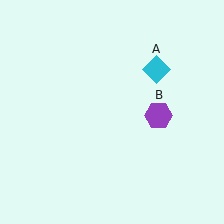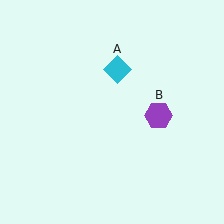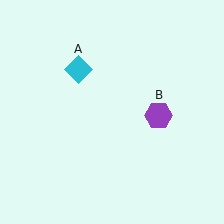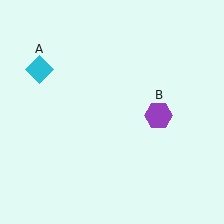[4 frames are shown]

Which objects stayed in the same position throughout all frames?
Purple hexagon (object B) remained stationary.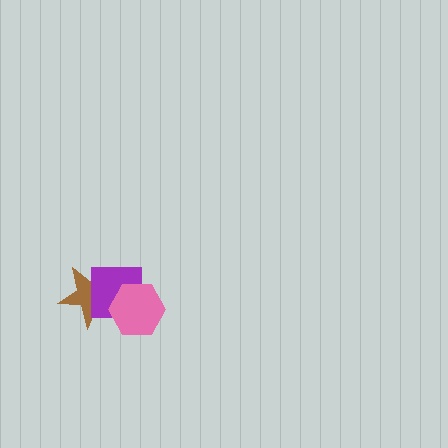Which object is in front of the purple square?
The pink hexagon is in front of the purple square.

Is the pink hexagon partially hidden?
No, no other shape covers it.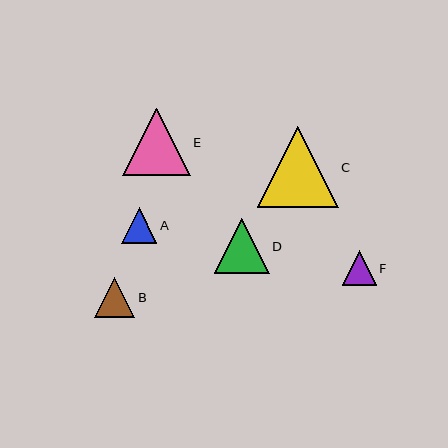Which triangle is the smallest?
Triangle F is the smallest with a size of approximately 34 pixels.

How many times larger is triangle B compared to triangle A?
Triangle B is approximately 1.1 times the size of triangle A.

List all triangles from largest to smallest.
From largest to smallest: C, E, D, B, A, F.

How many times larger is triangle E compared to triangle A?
Triangle E is approximately 1.9 times the size of triangle A.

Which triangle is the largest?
Triangle C is the largest with a size of approximately 81 pixels.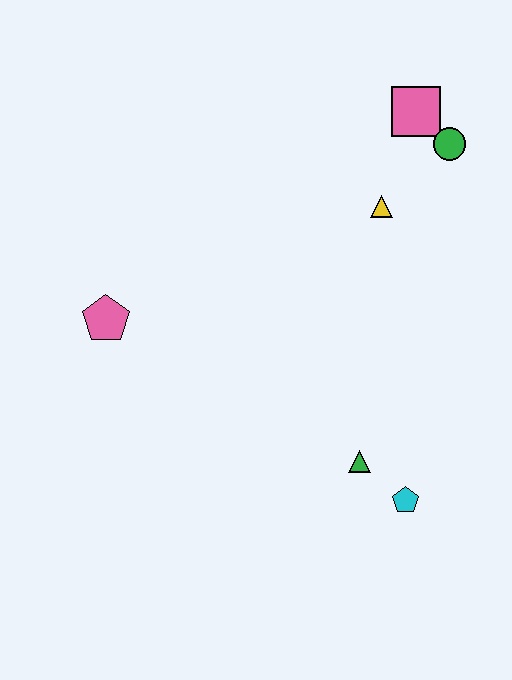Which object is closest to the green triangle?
The cyan pentagon is closest to the green triangle.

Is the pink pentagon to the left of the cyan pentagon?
Yes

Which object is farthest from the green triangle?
The pink square is farthest from the green triangle.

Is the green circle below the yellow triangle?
No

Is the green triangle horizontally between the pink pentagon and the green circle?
Yes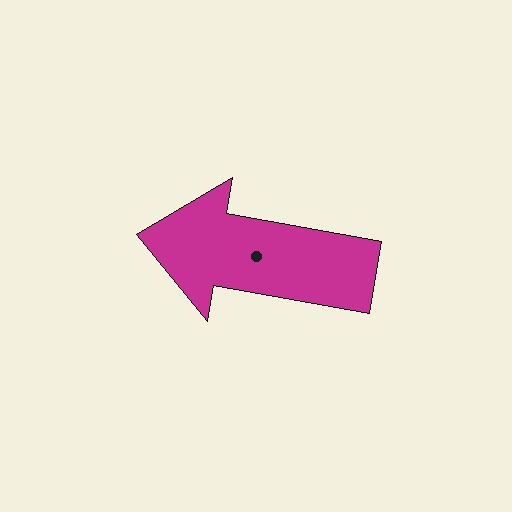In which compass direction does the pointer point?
West.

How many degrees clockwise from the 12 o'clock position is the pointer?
Approximately 280 degrees.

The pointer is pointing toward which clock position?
Roughly 9 o'clock.